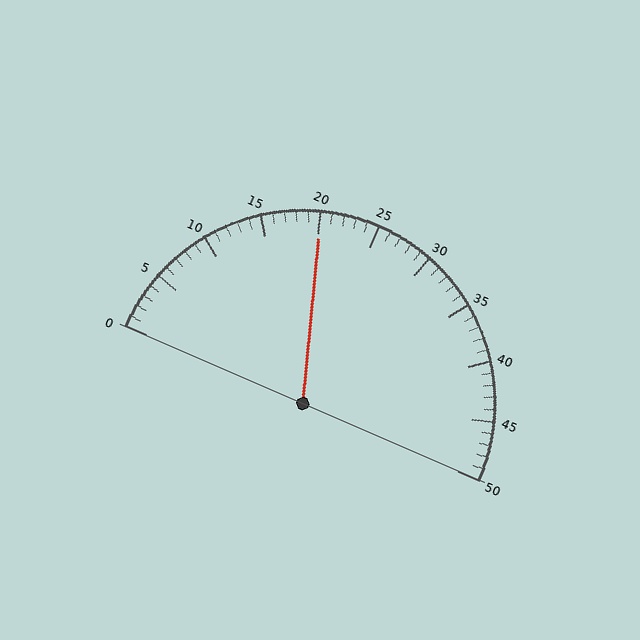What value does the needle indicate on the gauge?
The needle indicates approximately 20.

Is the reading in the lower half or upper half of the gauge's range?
The reading is in the lower half of the range (0 to 50).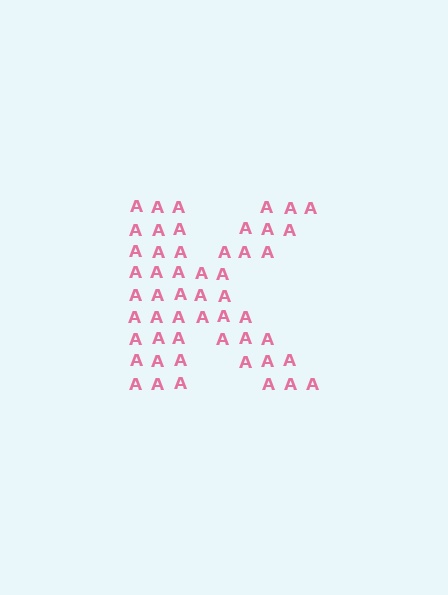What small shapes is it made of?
It is made of small letter A's.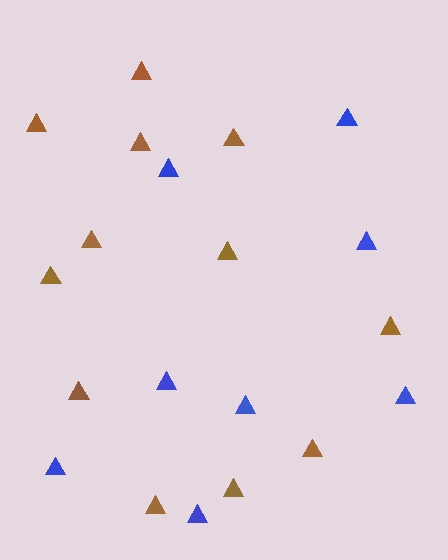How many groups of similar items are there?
There are 2 groups: one group of brown triangles (12) and one group of blue triangles (8).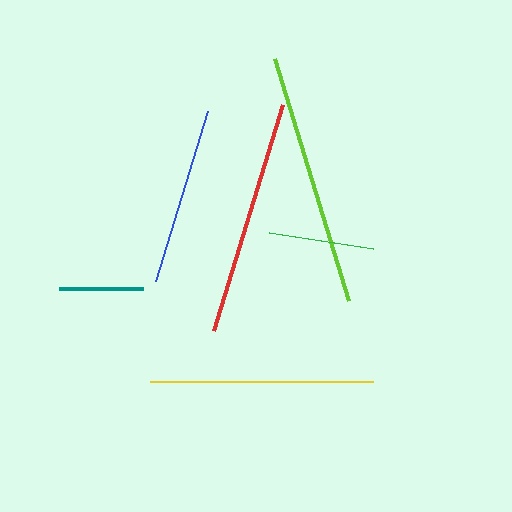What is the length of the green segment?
The green segment is approximately 106 pixels long.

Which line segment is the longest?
The lime line is the longest at approximately 253 pixels.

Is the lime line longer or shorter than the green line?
The lime line is longer than the green line.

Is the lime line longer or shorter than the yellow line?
The lime line is longer than the yellow line.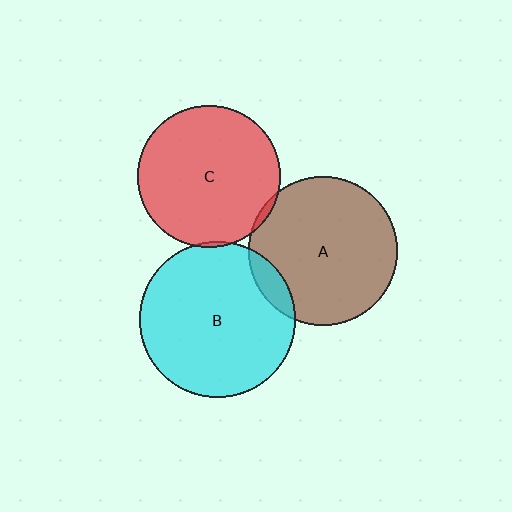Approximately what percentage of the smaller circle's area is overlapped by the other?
Approximately 5%.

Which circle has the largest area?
Circle B (cyan).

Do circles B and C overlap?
Yes.